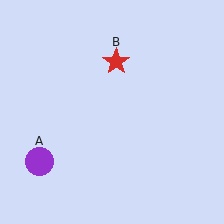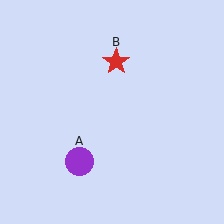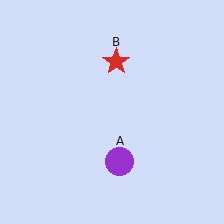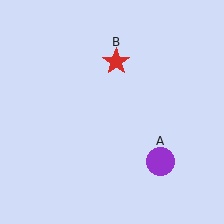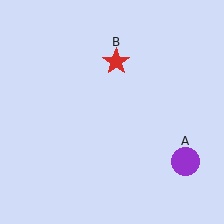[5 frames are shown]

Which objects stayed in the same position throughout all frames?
Red star (object B) remained stationary.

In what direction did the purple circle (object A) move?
The purple circle (object A) moved right.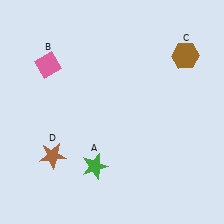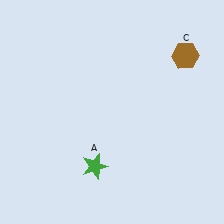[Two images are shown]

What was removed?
The pink diamond (B), the brown star (D) were removed in Image 2.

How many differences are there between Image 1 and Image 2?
There are 2 differences between the two images.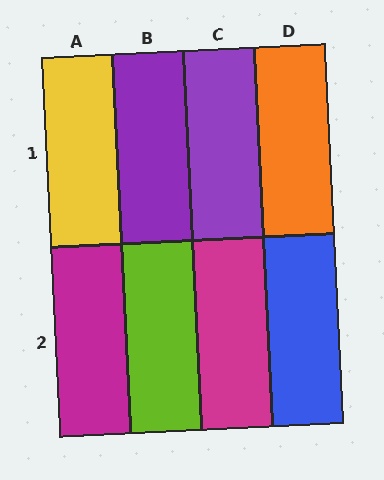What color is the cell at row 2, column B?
Lime.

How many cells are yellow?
1 cell is yellow.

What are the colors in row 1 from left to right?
Yellow, purple, purple, orange.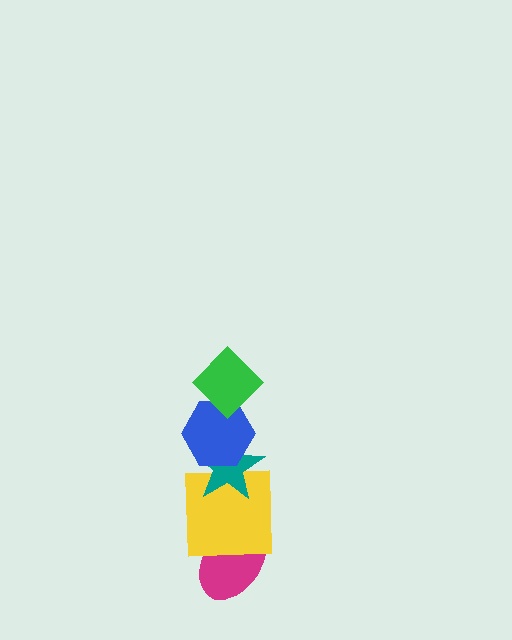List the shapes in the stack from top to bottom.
From top to bottom: the green diamond, the blue hexagon, the teal star, the yellow square, the magenta ellipse.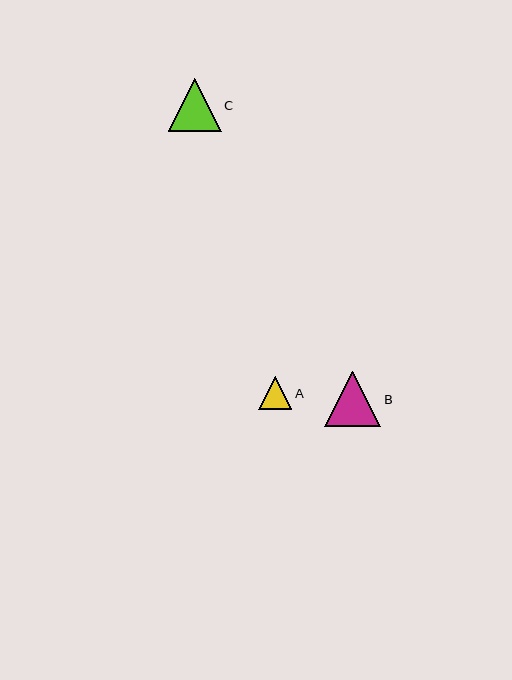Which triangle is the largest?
Triangle B is the largest with a size of approximately 56 pixels.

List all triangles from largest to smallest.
From largest to smallest: B, C, A.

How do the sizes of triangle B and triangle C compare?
Triangle B and triangle C are approximately the same size.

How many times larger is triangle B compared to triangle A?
Triangle B is approximately 1.7 times the size of triangle A.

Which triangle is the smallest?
Triangle A is the smallest with a size of approximately 33 pixels.